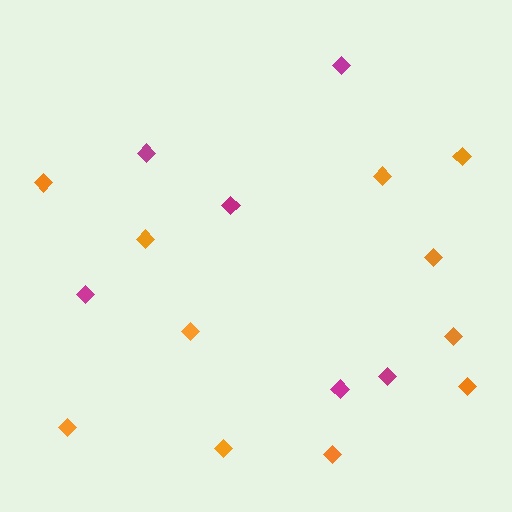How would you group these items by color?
There are 2 groups: one group of magenta diamonds (6) and one group of orange diamonds (11).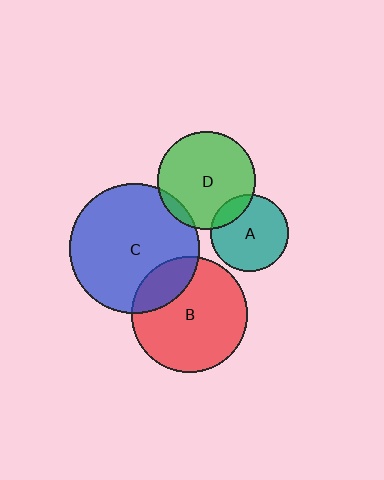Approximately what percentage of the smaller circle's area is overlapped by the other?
Approximately 20%.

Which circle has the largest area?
Circle C (blue).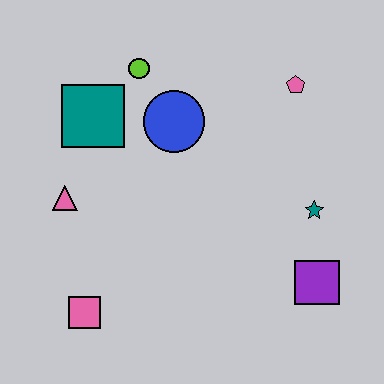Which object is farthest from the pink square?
The pink pentagon is farthest from the pink square.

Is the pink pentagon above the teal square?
Yes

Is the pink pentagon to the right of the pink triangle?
Yes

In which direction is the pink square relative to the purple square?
The pink square is to the left of the purple square.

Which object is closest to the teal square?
The lime circle is closest to the teal square.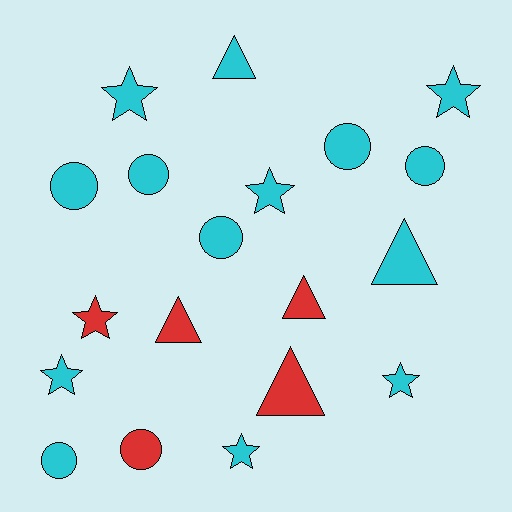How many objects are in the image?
There are 19 objects.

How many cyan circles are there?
There are 6 cyan circles.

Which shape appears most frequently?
Star, with 7 objects.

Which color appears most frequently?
Cyan, with 14 objects.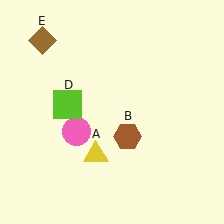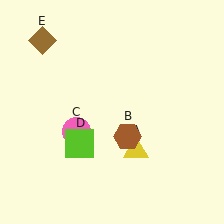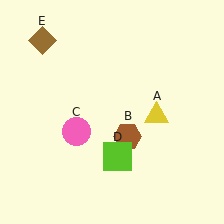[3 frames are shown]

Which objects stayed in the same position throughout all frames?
Brown hexagon (object B) and pink circle (object C) and brown diamond (object E) remained stationary.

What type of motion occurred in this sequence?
The yellow triangle (object A), lime square (object D) rotated counterclockwise around the center of the scene.